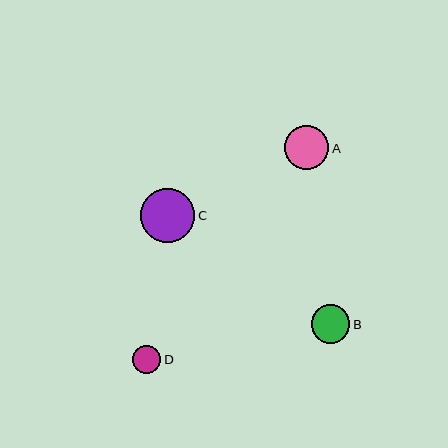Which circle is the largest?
Circle C is the largest with a size of approximately 54 pixels.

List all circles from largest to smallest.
From largest to smallest: C, A, B, D.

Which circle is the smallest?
Circle D is the smallest with a size of approximately 28 pixels.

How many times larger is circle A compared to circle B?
Circle A is approximately 1.2 times the size of circle B.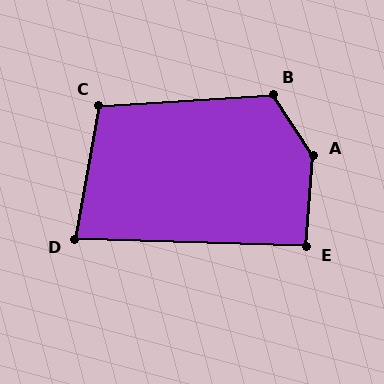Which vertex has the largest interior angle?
A, at approximately 142 degrees.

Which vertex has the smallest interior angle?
D, at approximately 81 degrees.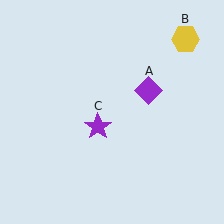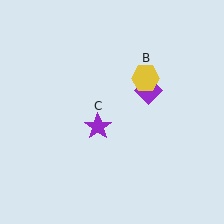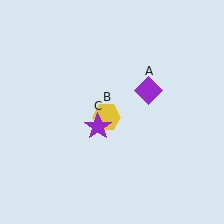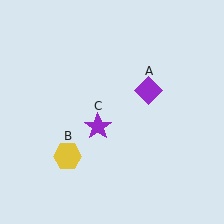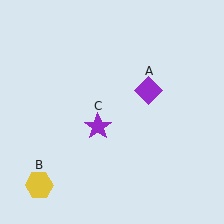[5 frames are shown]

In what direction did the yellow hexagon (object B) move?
The yellow hexagon (object B) moved down and to the left.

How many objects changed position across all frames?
1 object changed position: yellow hexagon (object B).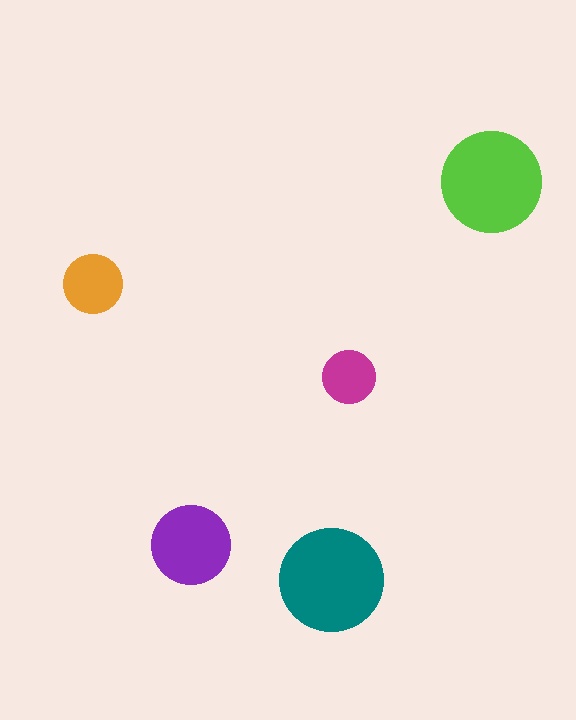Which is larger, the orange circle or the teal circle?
The teal one.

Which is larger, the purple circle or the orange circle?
The purple one.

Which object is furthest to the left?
The orange circle is leftmost.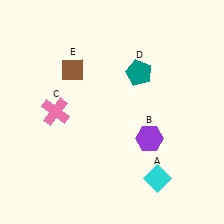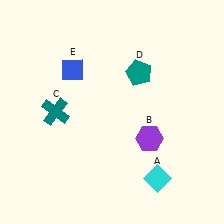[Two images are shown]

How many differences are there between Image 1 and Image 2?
There are 2 differences between the two images.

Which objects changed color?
C changed from pink to teal. E changed from brown to blue.